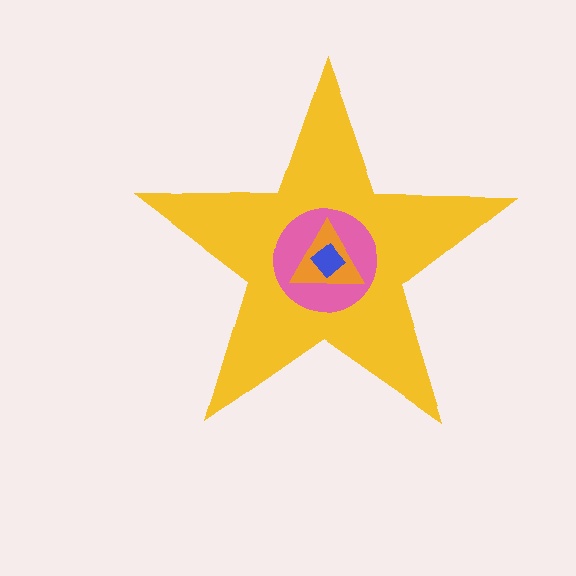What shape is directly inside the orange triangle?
The blue diamond.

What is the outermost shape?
The yellow star.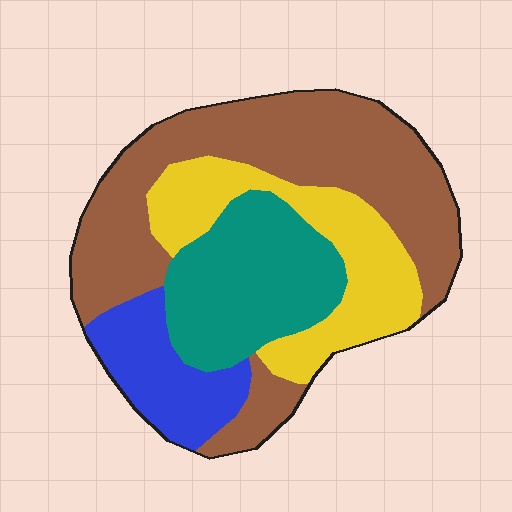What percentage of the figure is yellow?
Yellow covers 22% of the figure.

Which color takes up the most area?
Brown, at roughly 45%.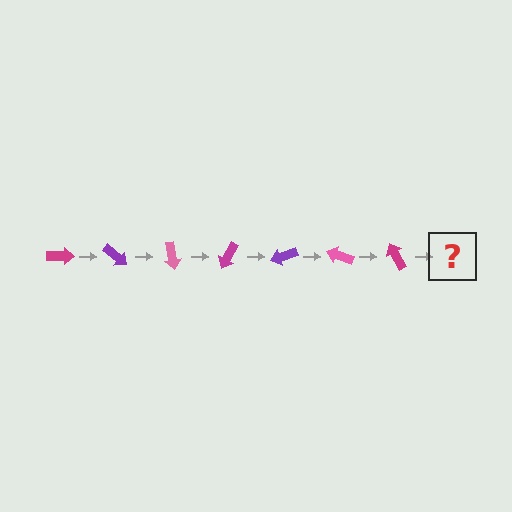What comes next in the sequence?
The next element should be a purple arrow, rotated 280 degrees from the start.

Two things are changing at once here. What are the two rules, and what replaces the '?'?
The two rules are that it rotates 40 degrees each step and the color cycles through magenta, purple, and pink. The '?' should be a purple arrow, rotated 280 degrees from the start.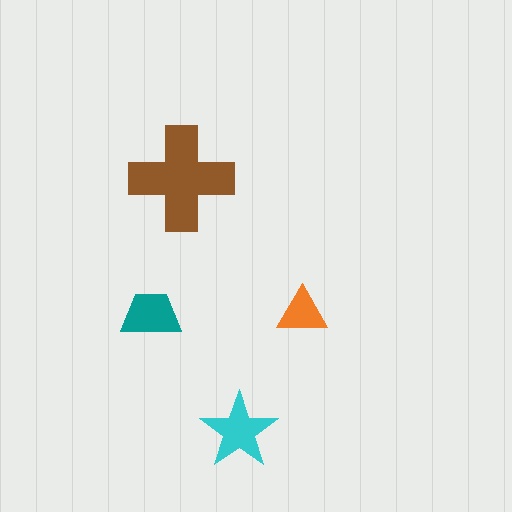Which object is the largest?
The brown cross.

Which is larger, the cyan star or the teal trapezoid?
The cyan star.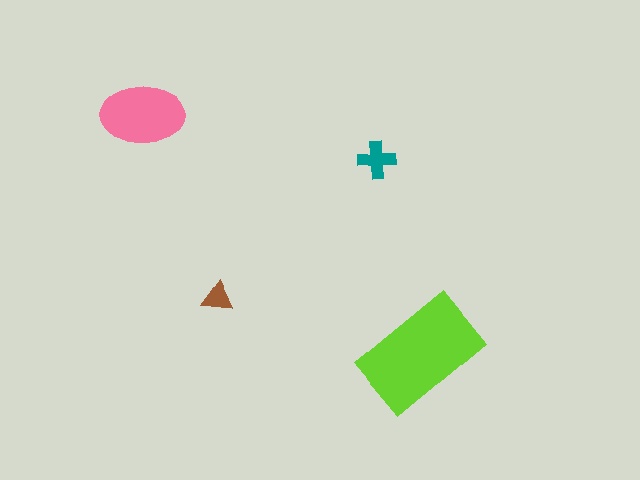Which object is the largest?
The lime rectangle.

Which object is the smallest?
The brown triangle.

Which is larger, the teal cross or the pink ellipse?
The pink ellipse.